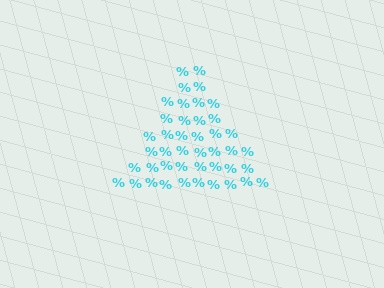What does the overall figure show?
The overall figure shows a triangle.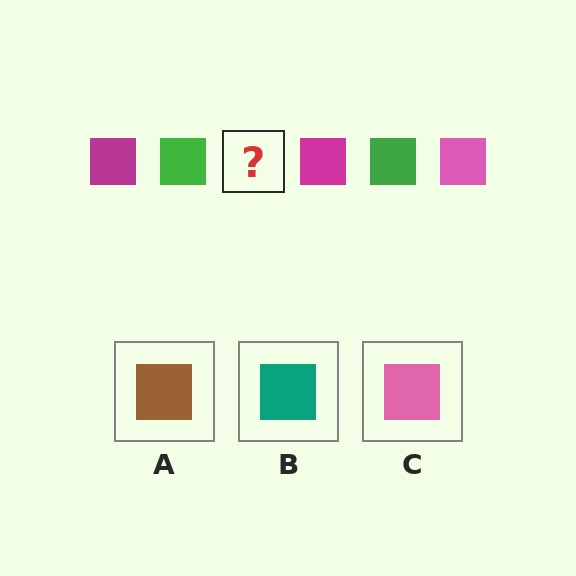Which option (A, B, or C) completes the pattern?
C.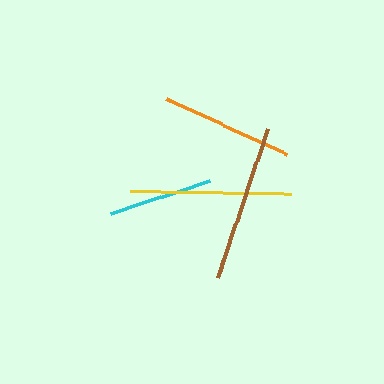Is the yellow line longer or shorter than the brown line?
The yellow line is longer than the brown line.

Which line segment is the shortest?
The cyan line is the shortest at approximately 105 pixels.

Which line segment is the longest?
The yellow line is the longest at approximately 161 pixels.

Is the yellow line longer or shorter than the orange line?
The yellow line is longer than the orange line.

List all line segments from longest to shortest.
From longest to shortest: yellow, brown, orange, cyan.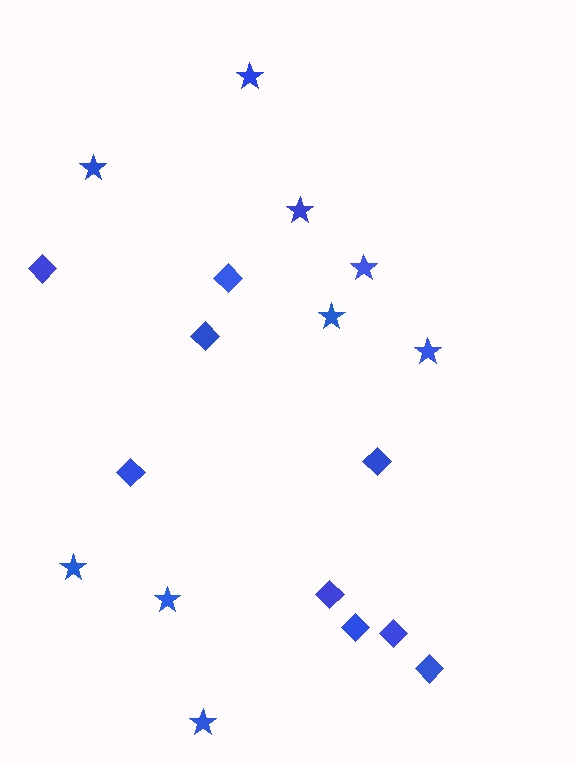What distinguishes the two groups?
There are 2 groups: one group of stars (9) and one group of diamonds (9).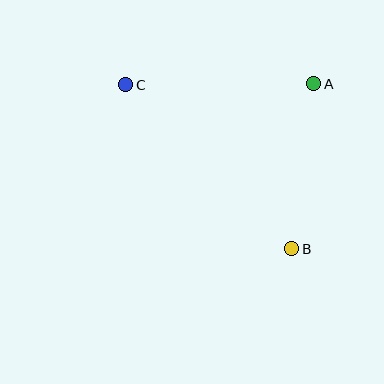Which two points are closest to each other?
Points A and B are closest to each other.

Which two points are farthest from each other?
Points B and C are farthest from each other.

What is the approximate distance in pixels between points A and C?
The distance between A and C is approximately 188 pixels.